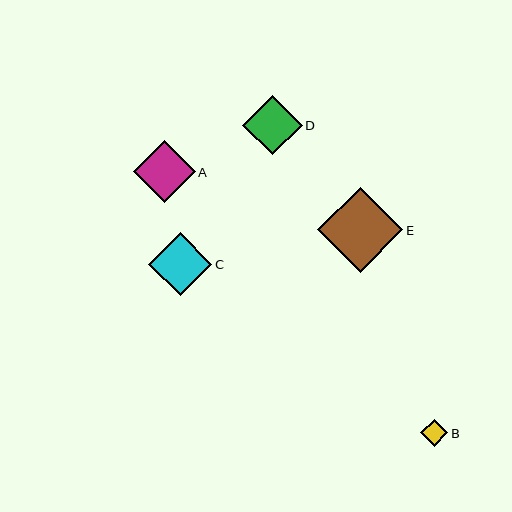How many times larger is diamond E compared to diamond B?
Diamond E is approximately 3.2 times the size of diamond B.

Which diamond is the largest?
Diamond E is the largest with a size of approximately 85 pixels.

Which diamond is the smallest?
Diamond B is the smallest with a size of approximately 27 pixels.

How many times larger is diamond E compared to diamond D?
Diamond E is approximately 1.4 times the size of diamond D.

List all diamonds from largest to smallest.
From largest to smallest: E, C, A, D, B.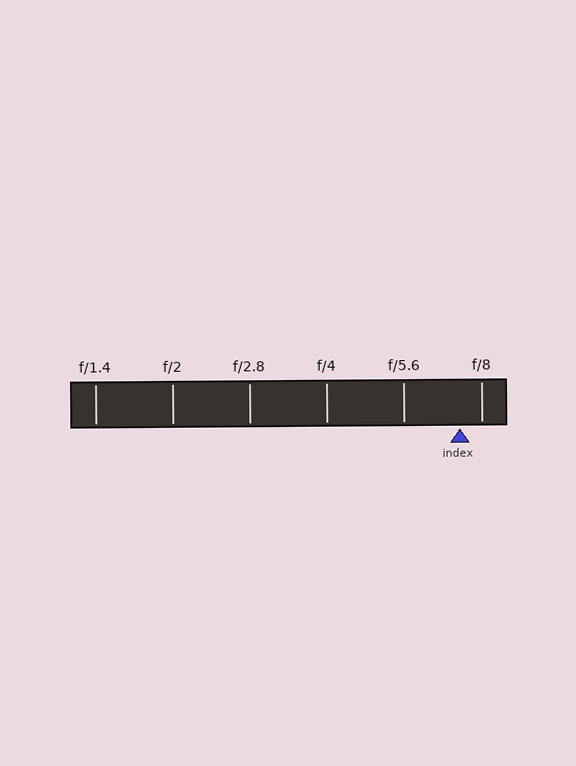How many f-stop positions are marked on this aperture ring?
There are 6 f-stop positions marked.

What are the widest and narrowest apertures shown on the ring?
The widest aperture shown is f/1.4 and the narrowest is f/8.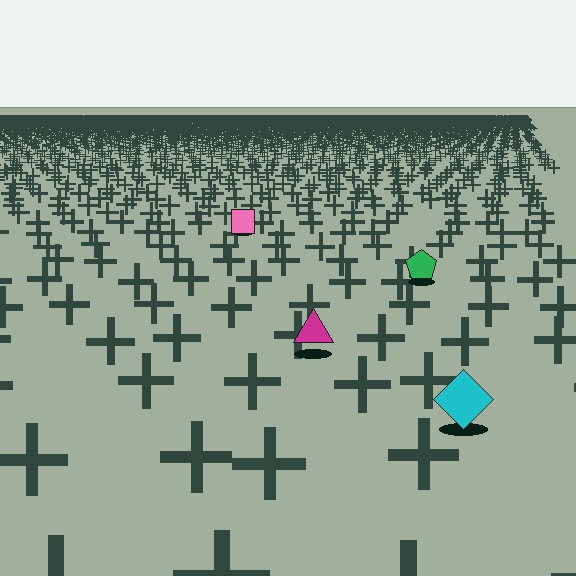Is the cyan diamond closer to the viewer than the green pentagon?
Yes. The cyan diamond is closer — you can tell from the texture gradient: the ground texture is coarser near it.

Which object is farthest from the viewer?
The pink square is farthest from the viewer. It appears smaller and the ground texture around it is denser.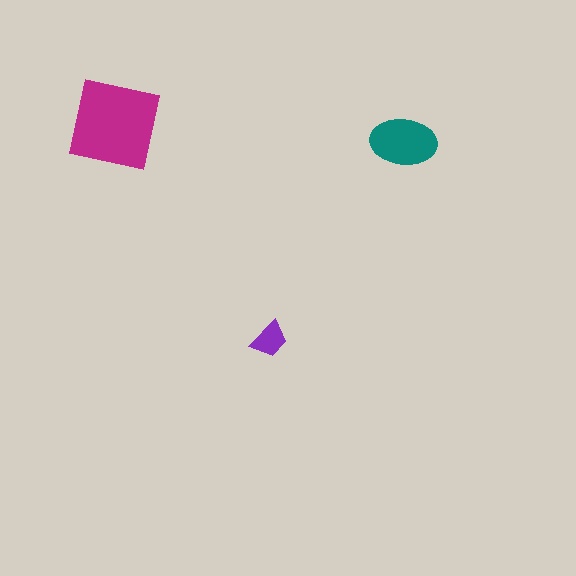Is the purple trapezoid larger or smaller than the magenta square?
Smaller.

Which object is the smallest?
The purple trapezoid.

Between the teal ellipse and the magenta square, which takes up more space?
The magenta square.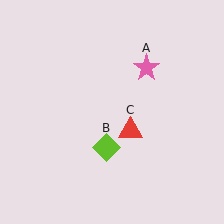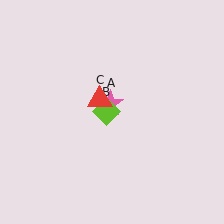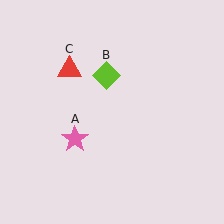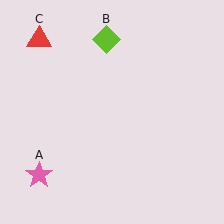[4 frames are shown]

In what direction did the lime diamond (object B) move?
The lime diamond (object B) moved up.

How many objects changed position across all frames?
3 objects changed position: pink star (object A), lime diamond (object B), red triangle (object C).